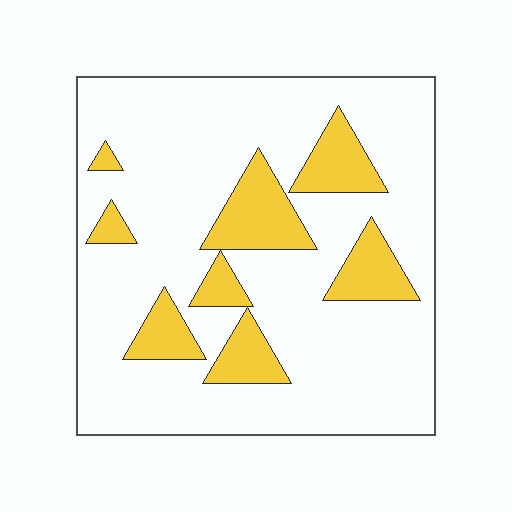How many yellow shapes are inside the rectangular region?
8.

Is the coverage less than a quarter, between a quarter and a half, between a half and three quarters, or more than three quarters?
Less than a quarter.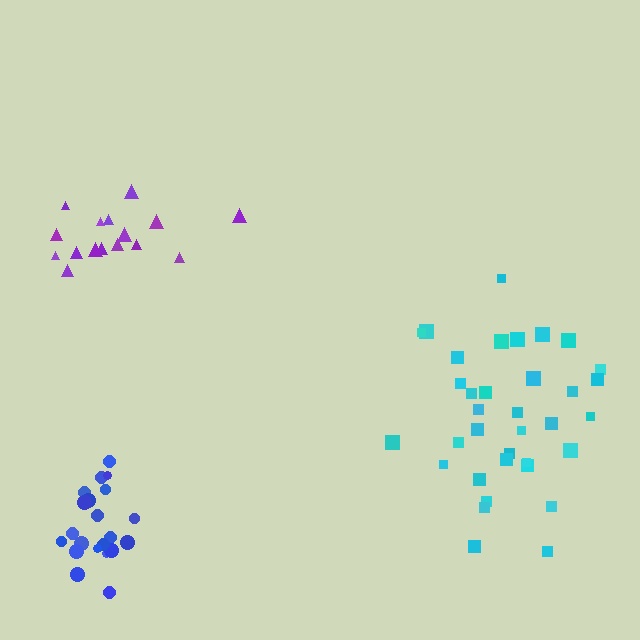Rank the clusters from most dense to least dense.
blue, cyan, purple.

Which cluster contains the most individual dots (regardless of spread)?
Cyan (35).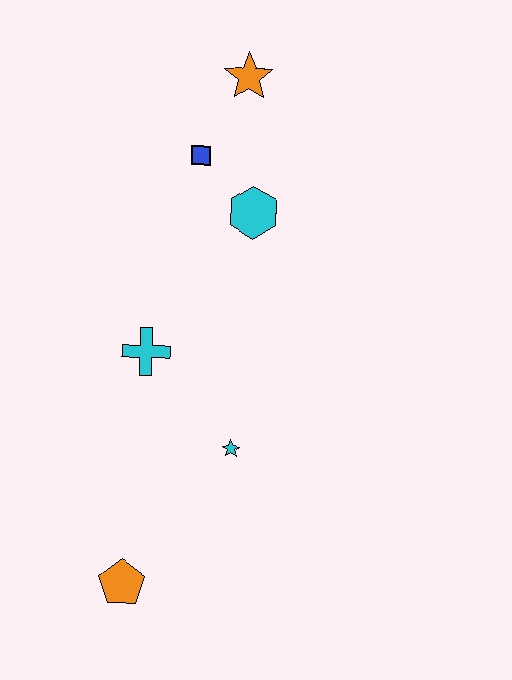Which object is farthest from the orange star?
The orange pentagon is farthest from the orange star.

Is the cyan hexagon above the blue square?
No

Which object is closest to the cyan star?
The cyan cross is closest to the cyan star.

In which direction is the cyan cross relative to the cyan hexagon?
The cyan cross is below the cyan hexagon.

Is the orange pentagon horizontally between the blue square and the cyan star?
No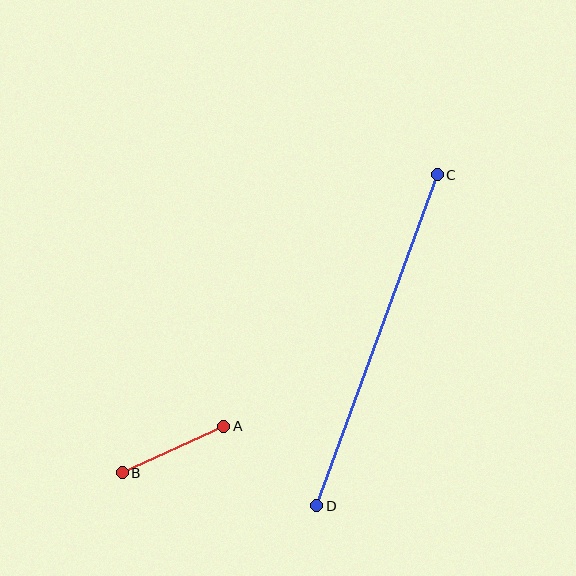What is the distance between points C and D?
The distance is approximately 352 pixels.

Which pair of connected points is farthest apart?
Points C and D are farthest apart.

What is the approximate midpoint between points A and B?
The midpoint is at approximately (173, 450) pixels.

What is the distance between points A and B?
The distance is approximately 112 pixels.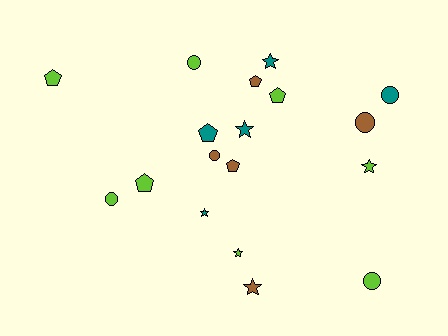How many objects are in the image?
There are 18 objects.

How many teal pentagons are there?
There is 1 teal pentagon.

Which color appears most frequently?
Lime, with 8 objects.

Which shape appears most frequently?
Pentagon, with 6 objects.